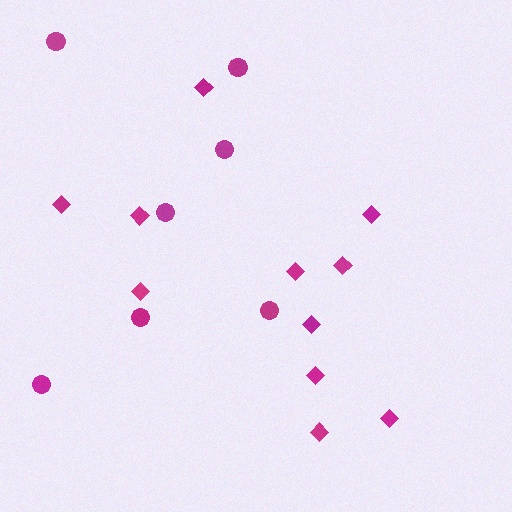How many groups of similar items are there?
There are 2 groups: one group of diamonds (11) and one group of circles (7).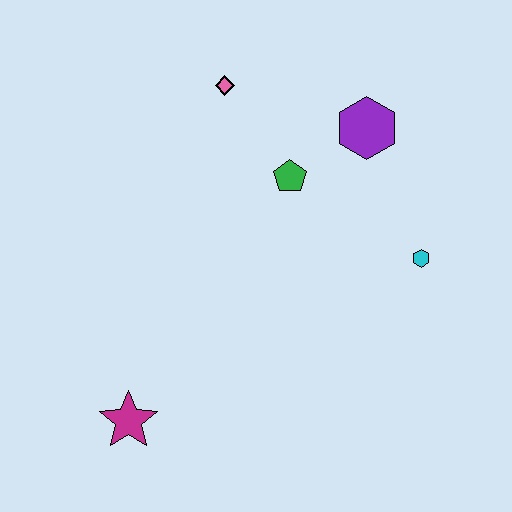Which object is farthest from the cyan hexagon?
The magenta star is farthest from the cyan hexagon.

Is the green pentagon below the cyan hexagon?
No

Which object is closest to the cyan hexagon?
The purple hexagon is closest to the cyan hexagon.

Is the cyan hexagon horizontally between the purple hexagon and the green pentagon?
No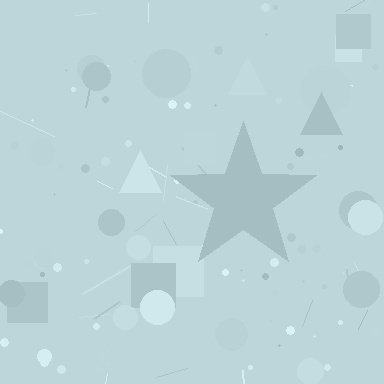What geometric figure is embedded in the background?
A star is embedded in the background.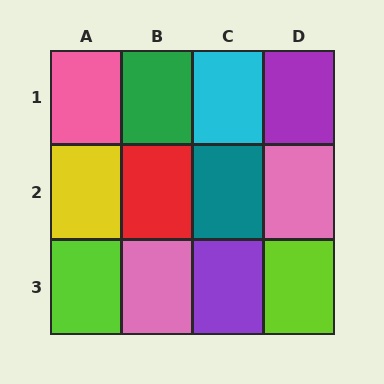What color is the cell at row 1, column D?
Purple.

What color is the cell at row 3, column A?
Lime.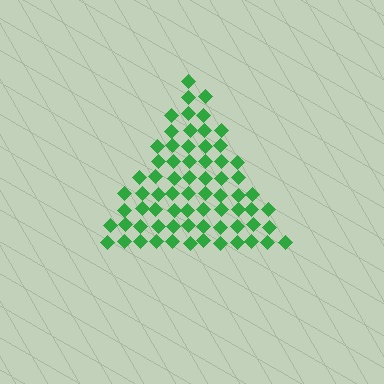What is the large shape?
The large shape is a triangle.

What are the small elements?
The small elements are diamonds.